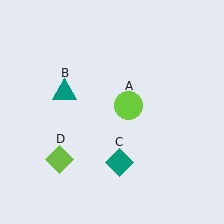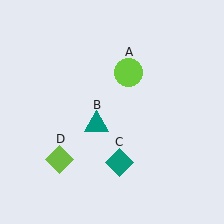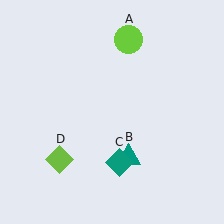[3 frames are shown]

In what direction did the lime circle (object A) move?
The lime circle (object A) moved up.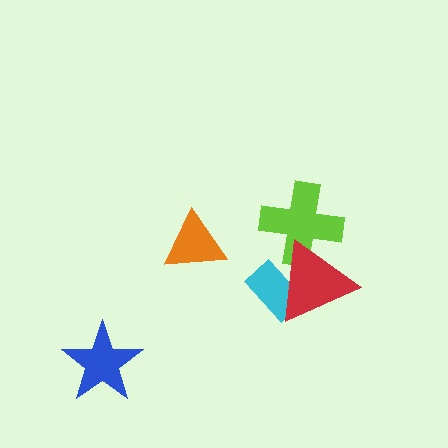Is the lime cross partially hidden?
Yes, it is partially covered by another shape.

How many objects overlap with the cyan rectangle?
1 object overlaps with the cyan rectangle.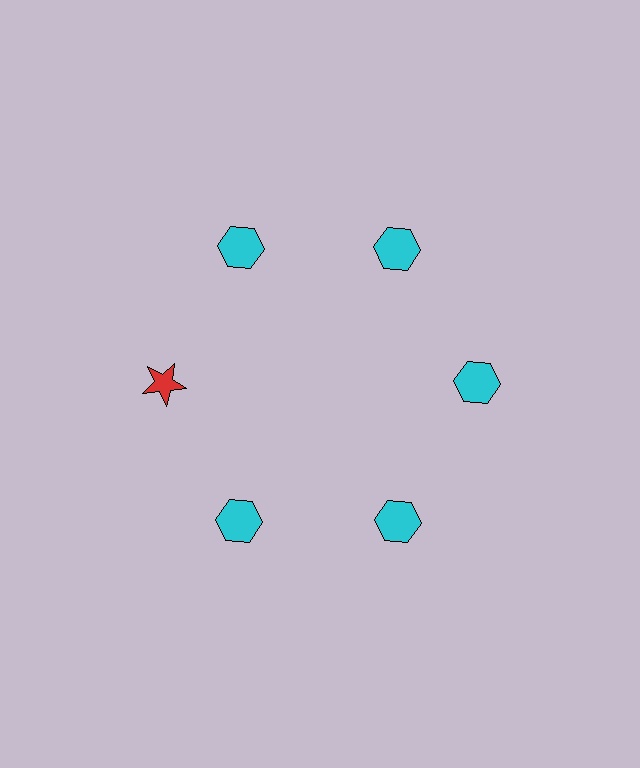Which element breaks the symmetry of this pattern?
The red star at roughly the 9 o'clock position breaks the symmetry. All other shapes are cyan hexagons.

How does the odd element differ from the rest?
It differs in both color (red instead of cyan) and shape (star instead of hexagon).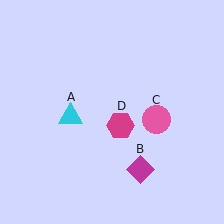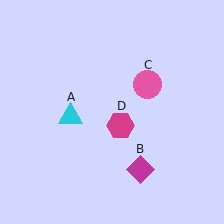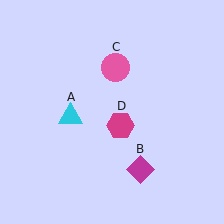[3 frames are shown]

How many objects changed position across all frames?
1 object changed position: pink circle (object C).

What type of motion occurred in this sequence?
The pink circle (object C) rotated counterclockwise around the center of the scene.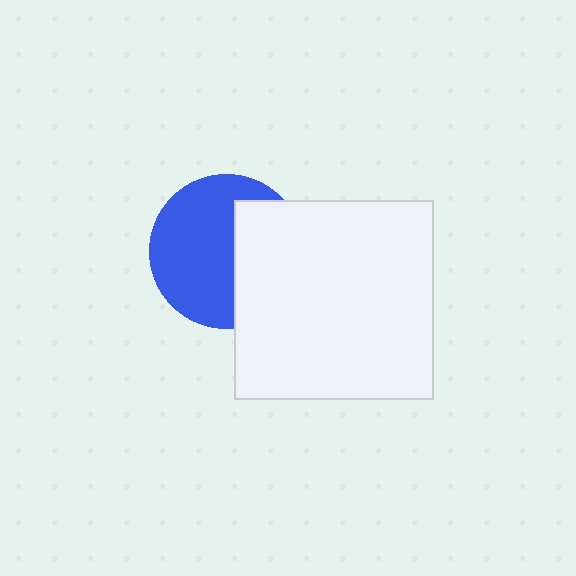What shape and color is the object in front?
The object in front is a white square.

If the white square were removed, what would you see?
You would see the complete blue circle.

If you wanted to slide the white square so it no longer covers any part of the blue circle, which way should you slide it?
Slide it right — that is the most direct way to separate the two shapes.